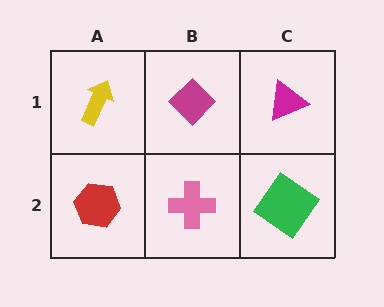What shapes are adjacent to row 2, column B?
A magenta diamond (row 1, column B), a red hexagon (row 2, column A), a green diamond (row 2, column C).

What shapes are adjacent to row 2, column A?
A yellow arrow (row 1, column A), a pink cross (row 2, column B).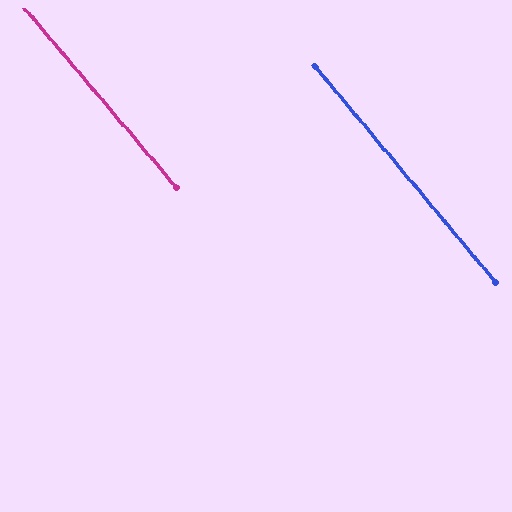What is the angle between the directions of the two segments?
Approximately 0 degrees.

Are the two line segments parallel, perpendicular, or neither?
Parallel — their directions differ by only 0.2°.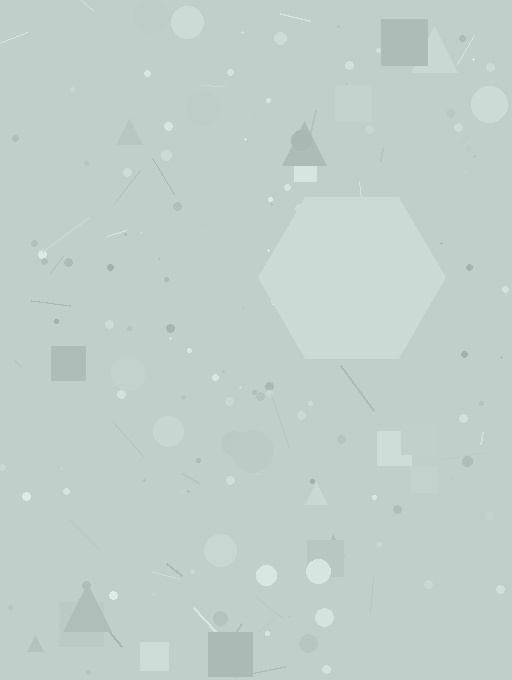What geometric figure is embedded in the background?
A hexagon is embedded in the background.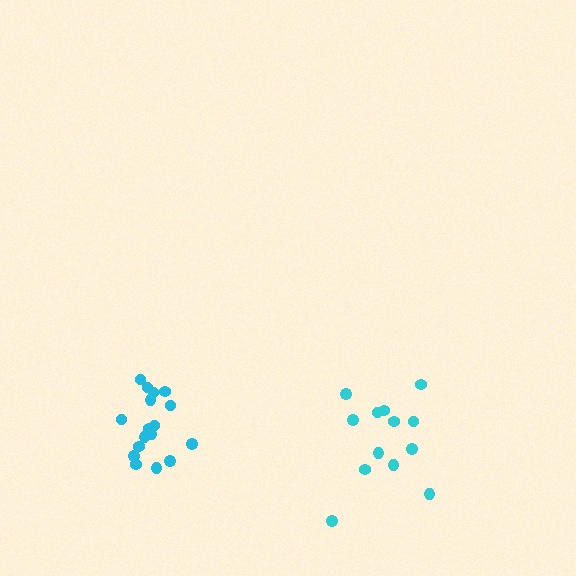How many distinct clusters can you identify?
There are 2 distinct clusters.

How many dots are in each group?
Group 1: 17 dots, Group 2: 13 dots (30 total).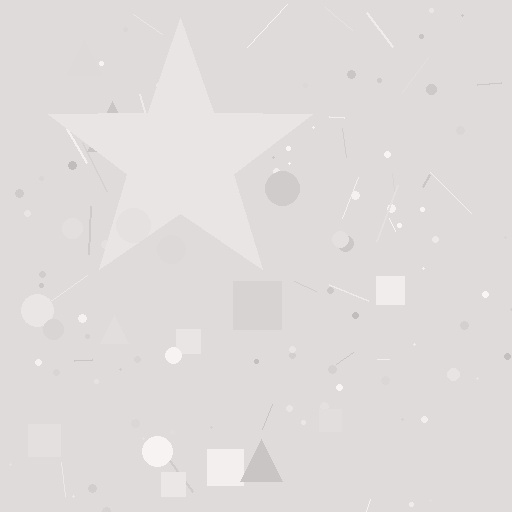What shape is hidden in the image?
A star is hidden in the image.